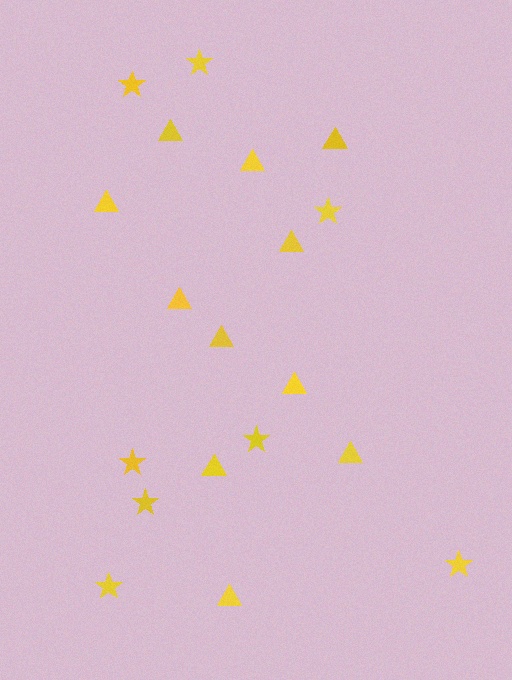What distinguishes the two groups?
There are 2 groups: one group of triangles (11) and one group of stars (8).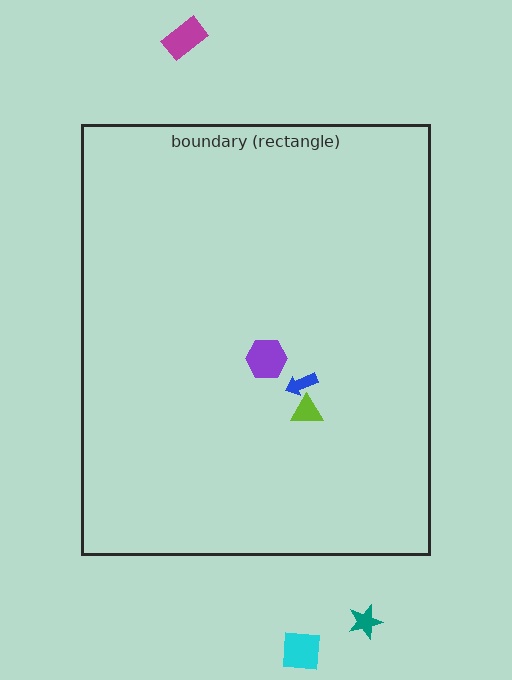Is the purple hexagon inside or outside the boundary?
Inside.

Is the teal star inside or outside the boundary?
Outside.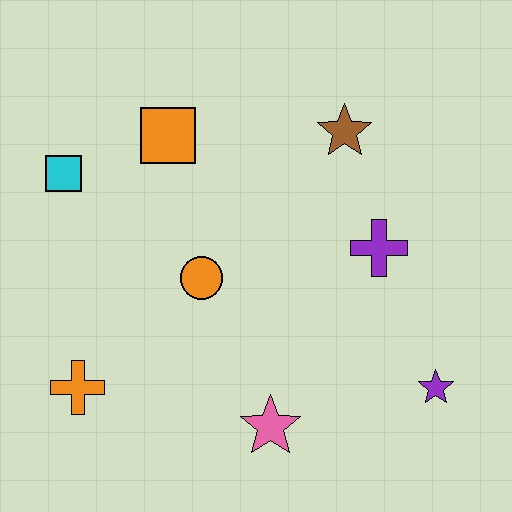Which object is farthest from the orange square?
The purple star is farthest from the orange square.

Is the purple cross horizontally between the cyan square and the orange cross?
No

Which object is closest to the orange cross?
The orange circle is closest to the orange cross.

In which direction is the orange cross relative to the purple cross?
The orange cross is to the left of the purple cross.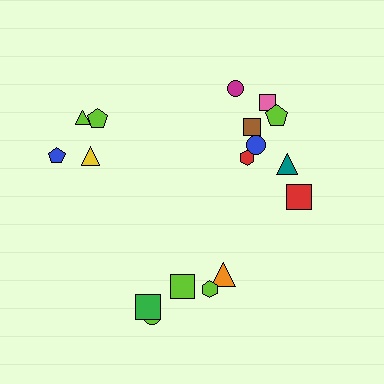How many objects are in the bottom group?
There are 5 objects.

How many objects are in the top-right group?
There are 8 objects.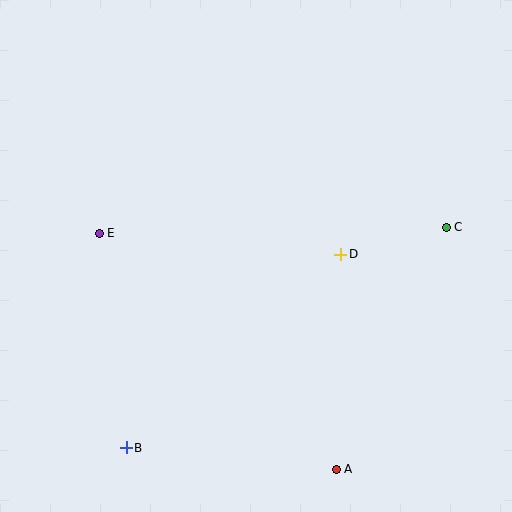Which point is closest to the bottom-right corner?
Point A is closest to the bottom-right corner.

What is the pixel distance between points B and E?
The distance between B and E is 216 pixels.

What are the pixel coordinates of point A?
Point A is at (336, 469).